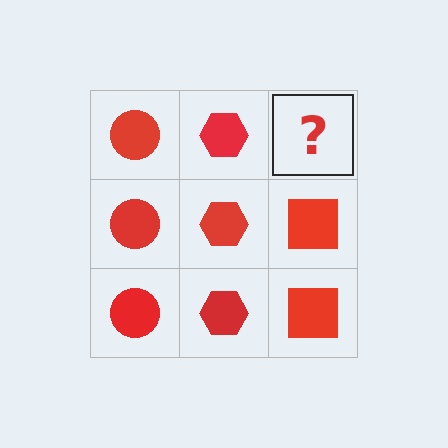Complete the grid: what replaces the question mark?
The question mark should be replaced with a red square.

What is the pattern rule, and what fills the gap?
The rule is that each column has a consistent shape. The gap should be filled with a red square.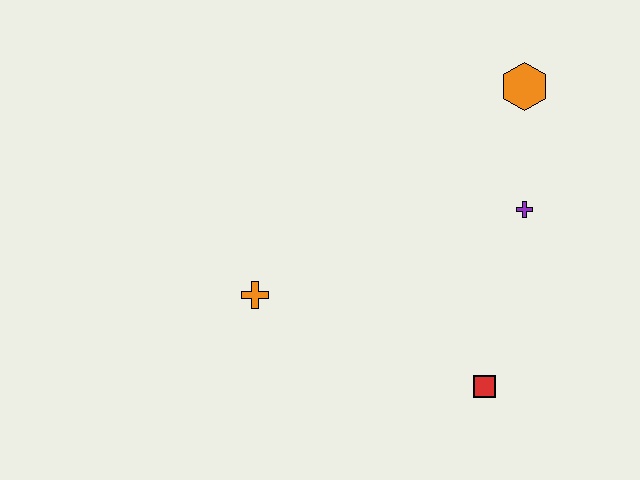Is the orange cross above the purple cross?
No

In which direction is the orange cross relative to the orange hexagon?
The orange cross is to the left of the orange hexagon.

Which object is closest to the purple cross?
The orange hexagon is closest to the purple cross.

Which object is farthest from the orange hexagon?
The orange cross is farthest from the orange hexagon.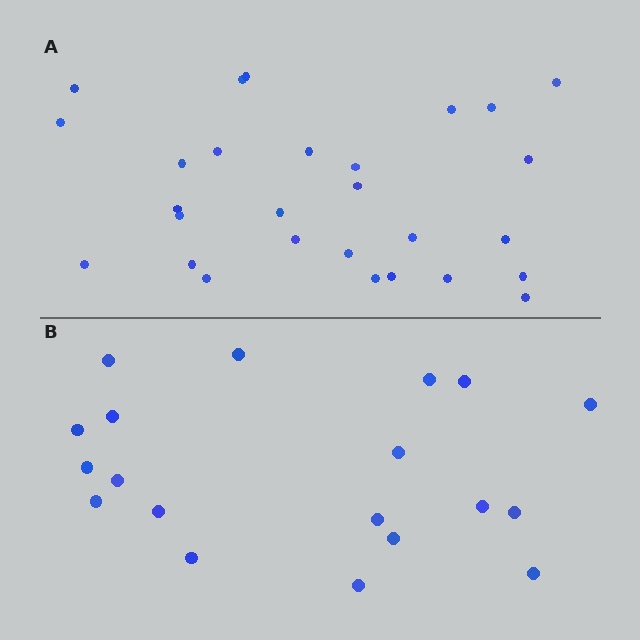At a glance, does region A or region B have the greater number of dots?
Region A (the top region) has more dots.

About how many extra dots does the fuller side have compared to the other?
Region A has roughly 8 or so more dots than region B.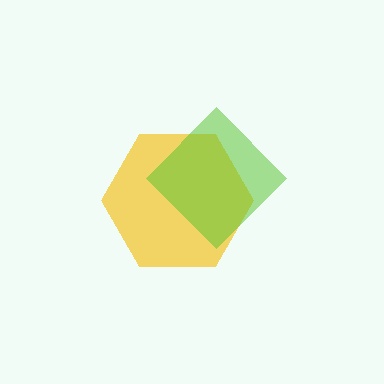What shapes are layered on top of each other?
The layered shapes are: a yellow hexagon, a lime diamond.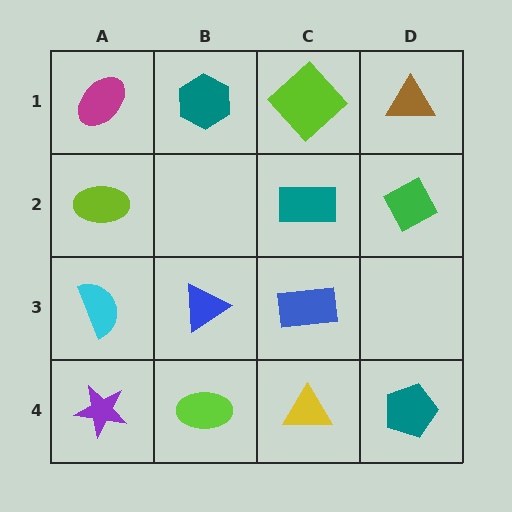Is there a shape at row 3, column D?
No, that cell is empty.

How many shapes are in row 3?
3 shapes.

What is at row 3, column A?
A cyan semicircle.